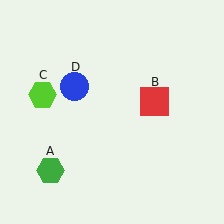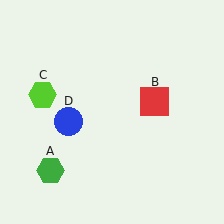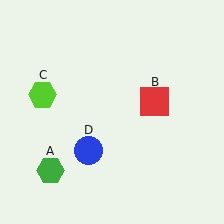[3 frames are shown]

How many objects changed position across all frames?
1 object changed position: blue circle (object D).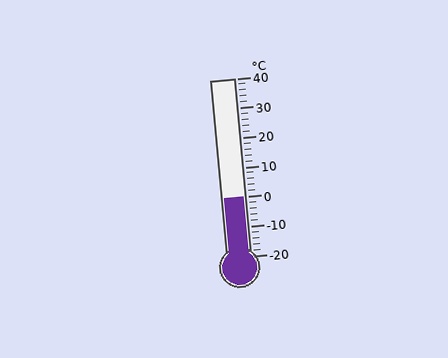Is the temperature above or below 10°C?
The temperature is below 10°C.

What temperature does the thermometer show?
The thermometer shows approximately 0°C.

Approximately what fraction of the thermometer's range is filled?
The thermometer is filled to approximately 35% of its range.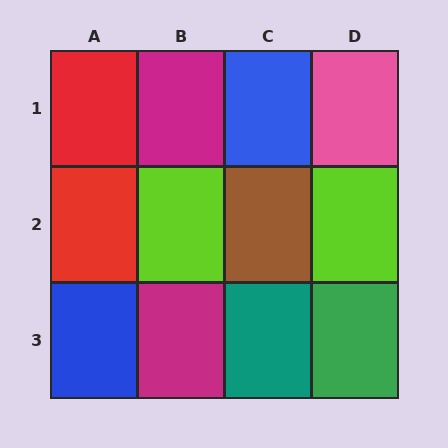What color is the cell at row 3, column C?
Teal.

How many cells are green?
1 cell is green.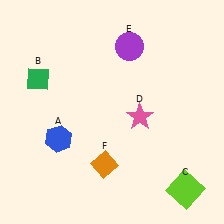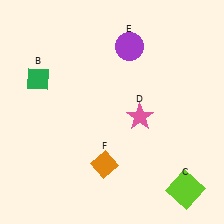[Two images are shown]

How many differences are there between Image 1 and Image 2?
There is 1 difference between the two images.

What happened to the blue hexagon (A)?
The blue hexagon (A) was removed in Image 2. It was in the bottom-left area of Image 1.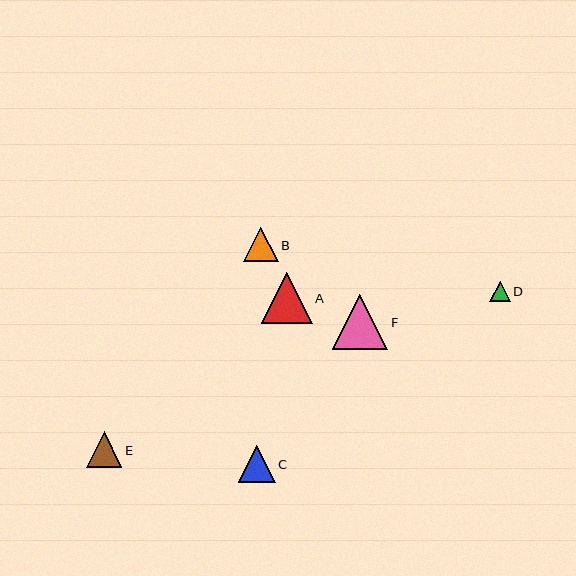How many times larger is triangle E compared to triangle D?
Triangle E is approximately 1.8 times the size of triangle D.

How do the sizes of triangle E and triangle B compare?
Triangle E and triangle B are approximately the same size.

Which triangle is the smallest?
Triangle D is the smallest with a size of approximately 20 pixels.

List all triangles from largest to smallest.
From largest to smallest: F, A, C, E, B, D.